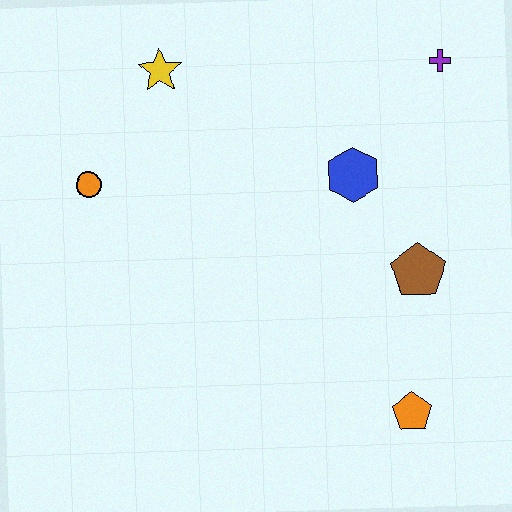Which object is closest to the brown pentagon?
The blue hexagon is closest to the brown pentagon.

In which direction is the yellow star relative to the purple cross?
The yellow star is to the left of the purple cross.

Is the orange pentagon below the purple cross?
Yes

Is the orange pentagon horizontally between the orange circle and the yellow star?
No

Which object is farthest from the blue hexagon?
The orange circle is farthest from the blue hexagon.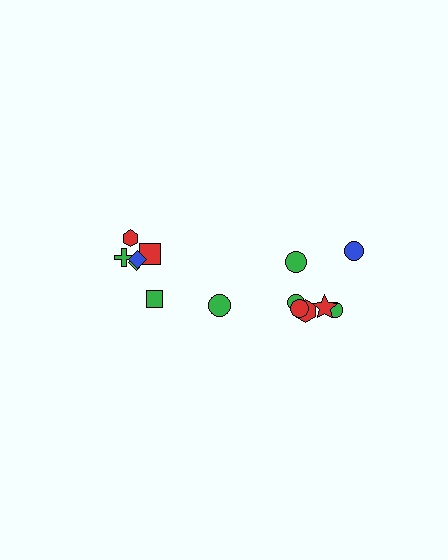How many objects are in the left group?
There are 6 objects.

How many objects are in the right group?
There are 8 objects.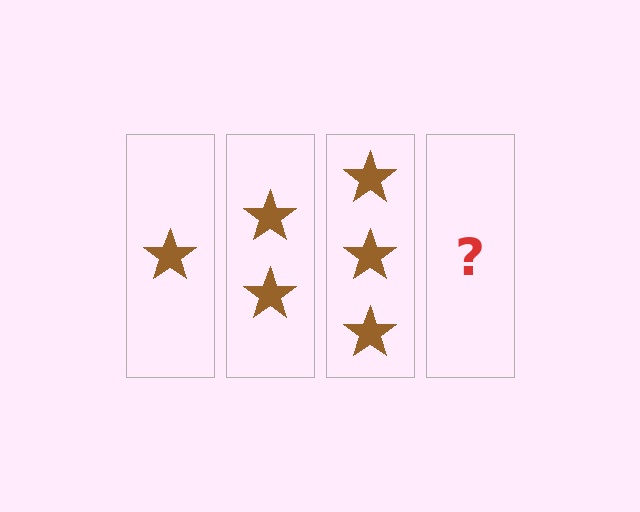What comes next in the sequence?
The next element should be 4 stars.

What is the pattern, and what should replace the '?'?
The pattern is that each step adds one more star. The '?' should be 4 stars.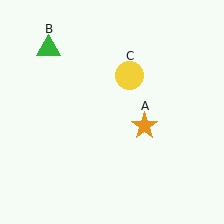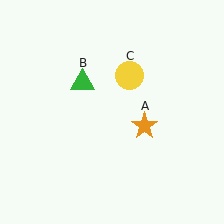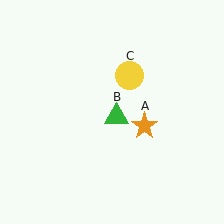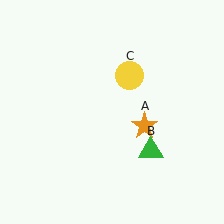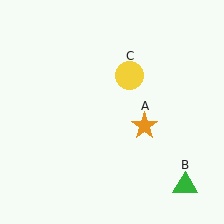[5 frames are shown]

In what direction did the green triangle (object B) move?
The green triangle (object B) moved down and to the right.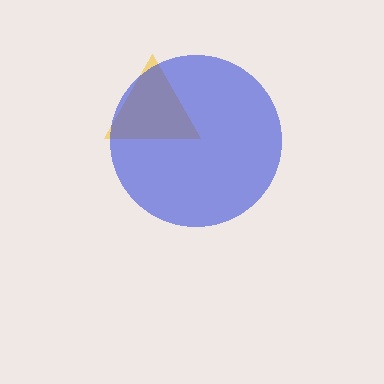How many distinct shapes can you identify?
There are 2 distinct shapes: a yellow triangle, a blue circle.